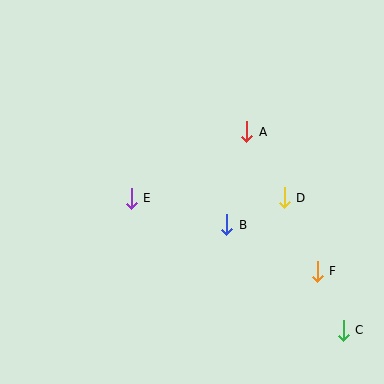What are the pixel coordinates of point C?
Point C is at (343, 330).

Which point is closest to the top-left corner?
Point E is closest to the top-left corner.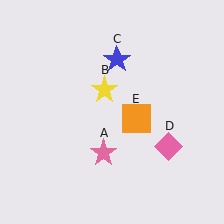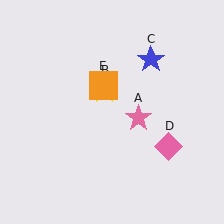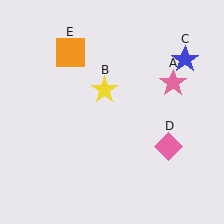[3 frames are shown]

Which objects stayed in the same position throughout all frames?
Yellow star (object B) and pink diamond (object D) remained stationary.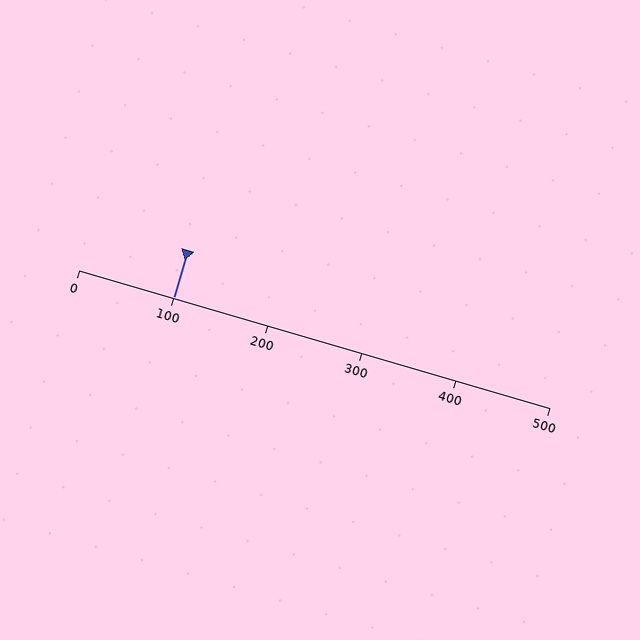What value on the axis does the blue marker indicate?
The marker indicates approximately 100.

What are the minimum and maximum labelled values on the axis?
The axis runs from 0 to 500.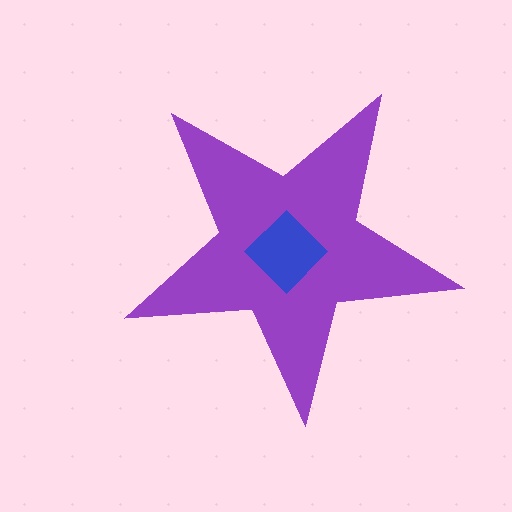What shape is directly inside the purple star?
The blue diamond.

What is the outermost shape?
The purple star.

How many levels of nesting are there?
2.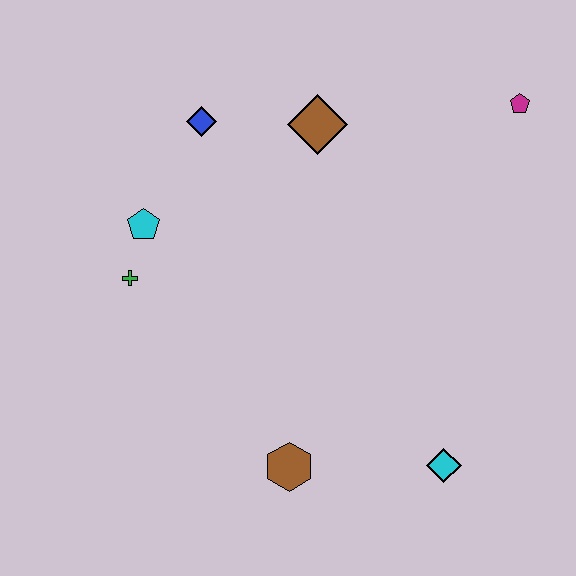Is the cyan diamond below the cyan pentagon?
Yes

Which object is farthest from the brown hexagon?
The magenta pentagon is farthest from the brown hexagon.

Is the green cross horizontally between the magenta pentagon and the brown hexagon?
No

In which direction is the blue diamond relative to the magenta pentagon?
The blue diamond is to the left of the magenta pentagon.